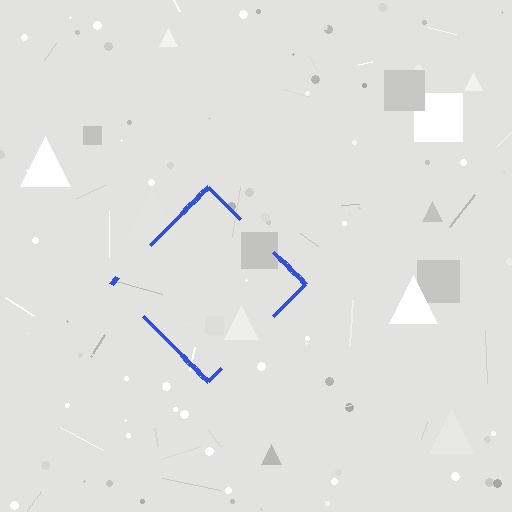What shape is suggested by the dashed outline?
The dashed outline suggests a diamond.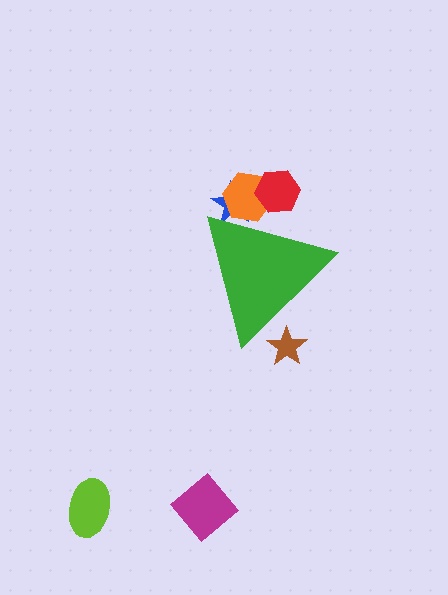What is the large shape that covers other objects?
A green triangle.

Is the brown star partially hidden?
Yes, the brown star is partially hidden behind the green triangle.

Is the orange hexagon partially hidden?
Yes, the orange hexagon is partially hidden behind the green triangle.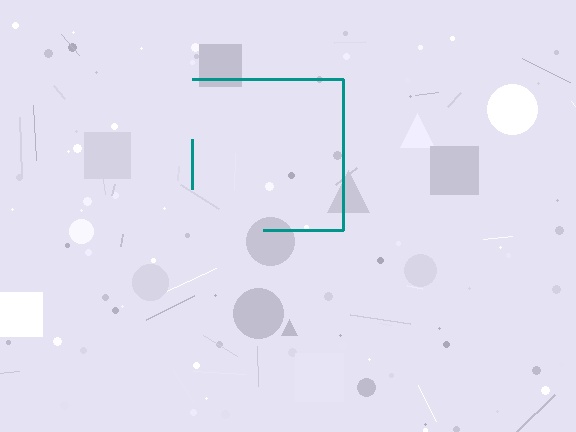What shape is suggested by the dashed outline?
The dashed outline suggests a square.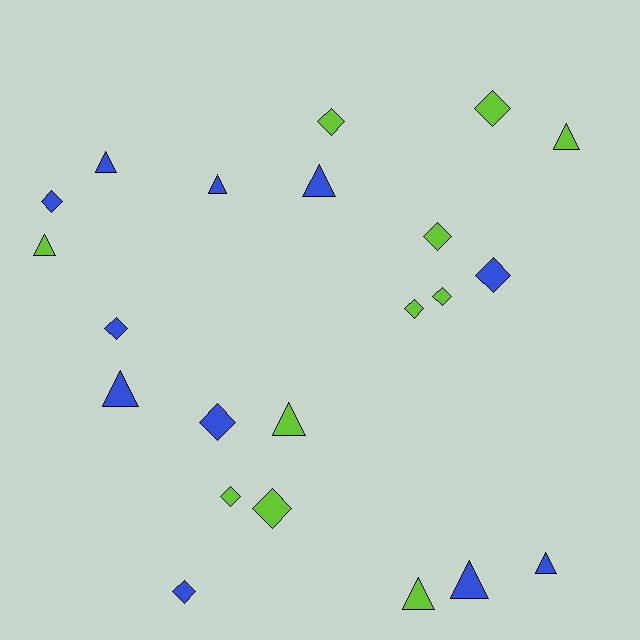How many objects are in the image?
There are 22 objects.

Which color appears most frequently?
Lime, with 11 objects.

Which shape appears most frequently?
Diamond, with 12 objects.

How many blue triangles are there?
There are 6 blue triangles.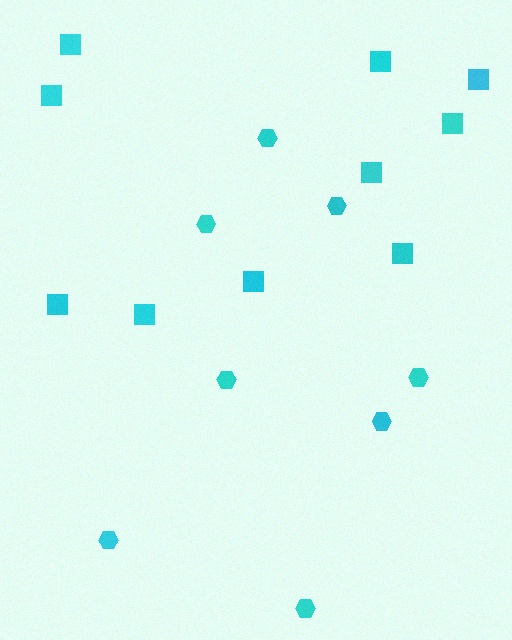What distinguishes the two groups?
There are 2 groups: one group of hexagons (8) and one group of squares (10).